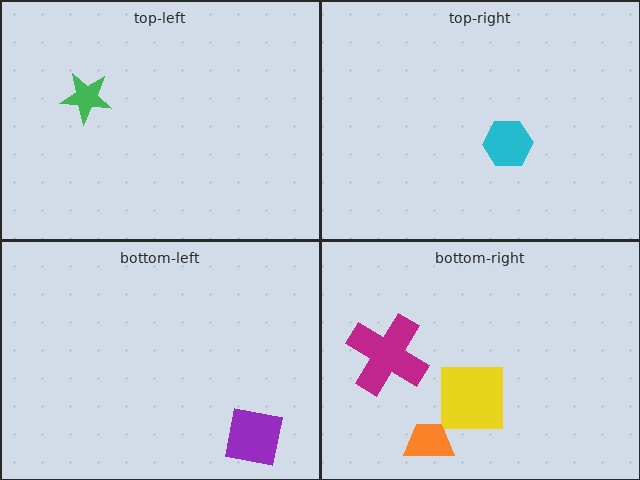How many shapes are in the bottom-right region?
3.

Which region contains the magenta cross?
The bottom-right region.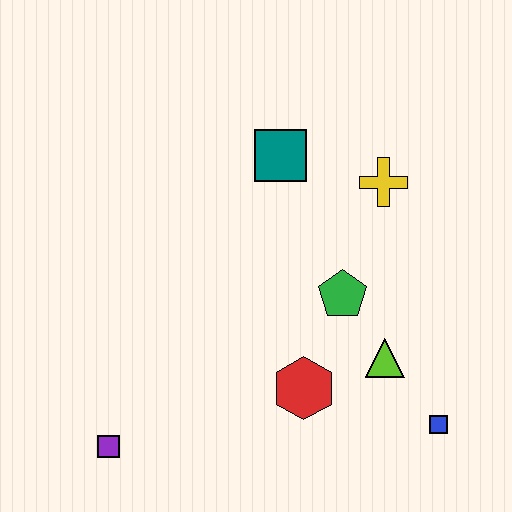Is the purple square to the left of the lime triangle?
Yes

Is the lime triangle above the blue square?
Yes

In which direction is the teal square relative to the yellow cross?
The teal square is to the left of the yellow cross.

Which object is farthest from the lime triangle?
The purple square is farthest from the lime triangle.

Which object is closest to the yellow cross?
The teal square is closest to the yellow cross.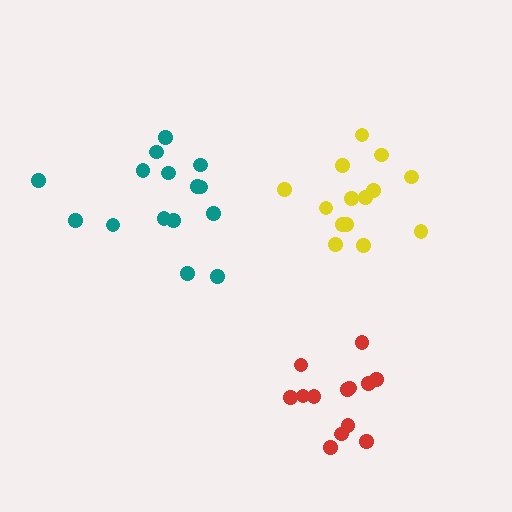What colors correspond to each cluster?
The clusters are colored: teal, red, yellow.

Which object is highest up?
The yellow cluster is topmost.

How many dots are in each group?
Group 1: 15 dots, Group 2: 13 dots, Group 3: 14 dots (42 total).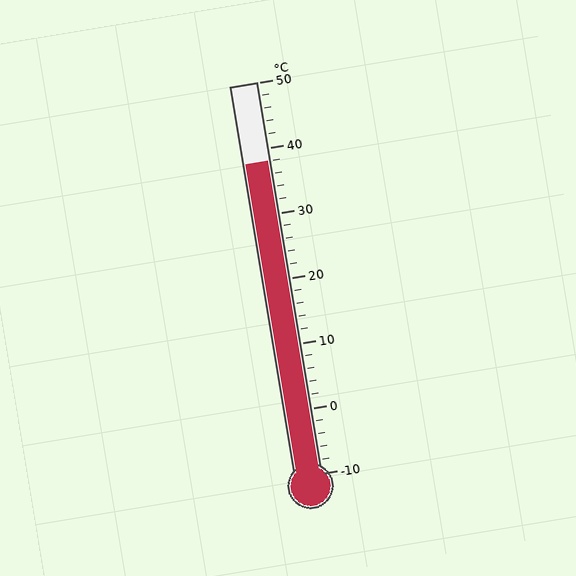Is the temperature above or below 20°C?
The temperature is above 20°C.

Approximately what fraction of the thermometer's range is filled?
The thermometer is filled to approximately 80% of its range.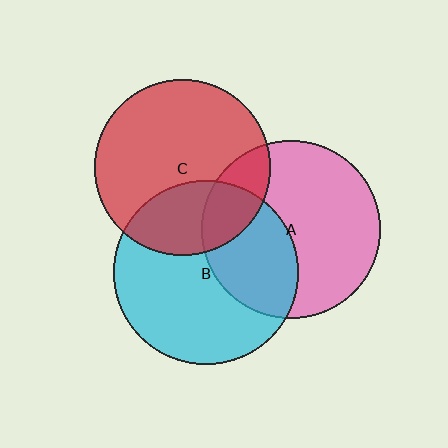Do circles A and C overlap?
Yes.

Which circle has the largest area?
Circle B (cyan).